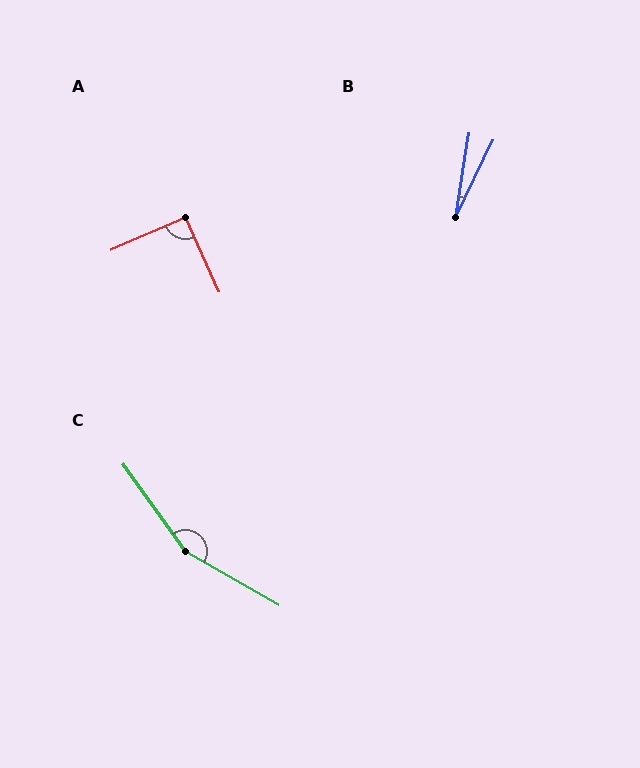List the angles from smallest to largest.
B (16°), A (91°), C (156°).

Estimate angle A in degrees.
Approximately 91 degrees.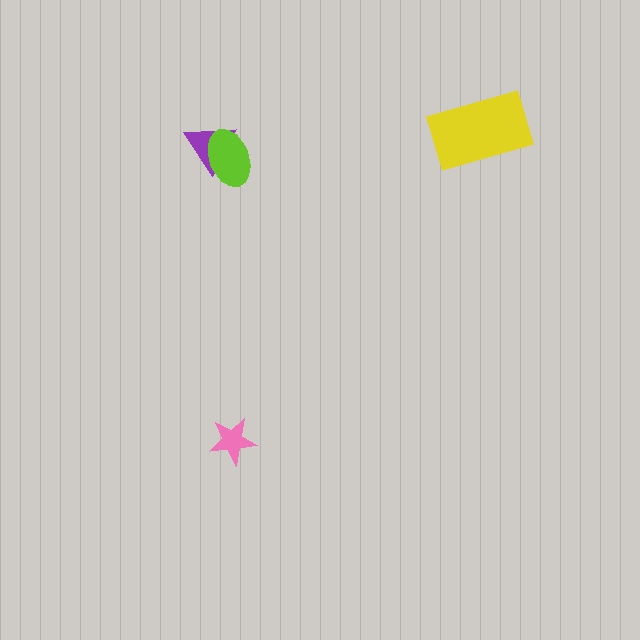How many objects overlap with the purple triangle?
1 object overlaps with the purple triangle.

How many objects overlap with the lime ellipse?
1 object overlaps with the lime ellipse.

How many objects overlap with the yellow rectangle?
0 objects overlap with the yellow rectangle.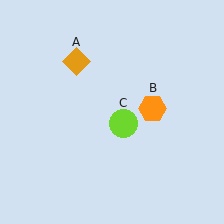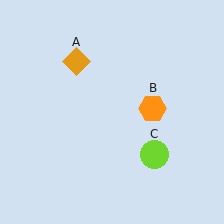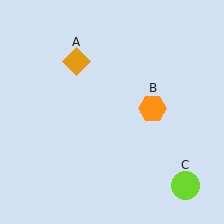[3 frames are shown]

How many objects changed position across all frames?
1 object changed position: lime circle (object C).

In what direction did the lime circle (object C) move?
The lime circle (object C) moved down and to the right.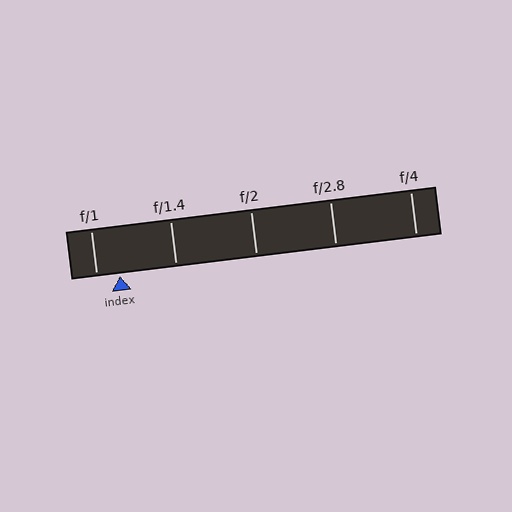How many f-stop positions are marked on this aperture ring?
There are 5 f-stop positions marked.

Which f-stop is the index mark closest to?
The index mark is closest to f/1.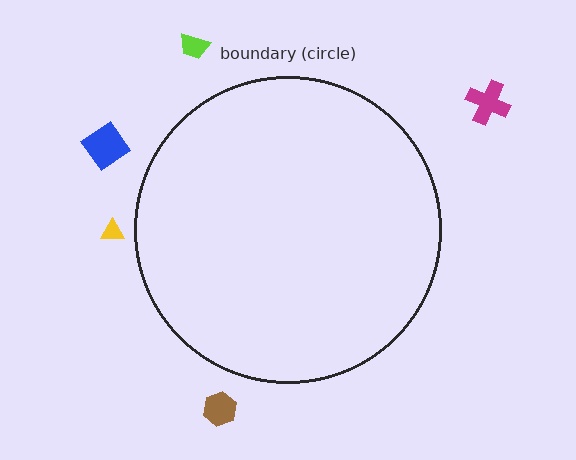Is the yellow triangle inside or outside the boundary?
Outside.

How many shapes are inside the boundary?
0 inside, 5 outside.